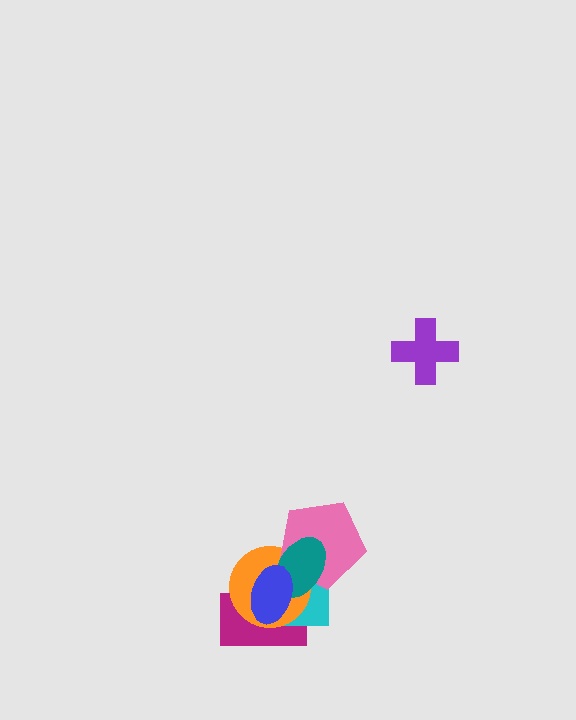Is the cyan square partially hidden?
Yes, it is partially covered by another shape.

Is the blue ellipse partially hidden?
No, no other shape covers it.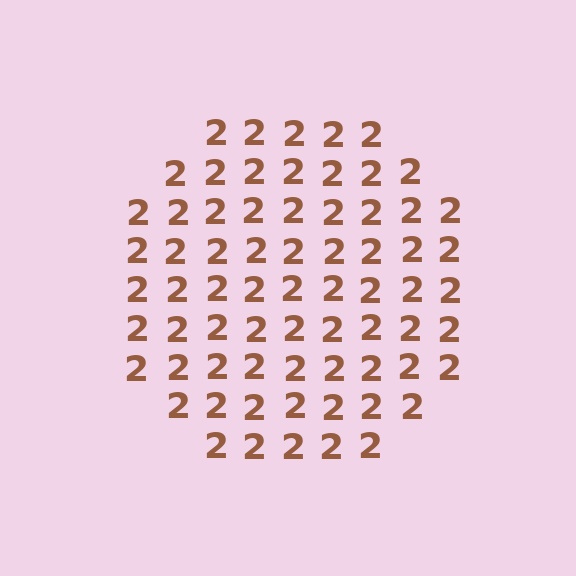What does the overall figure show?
The overall figure shows a circle.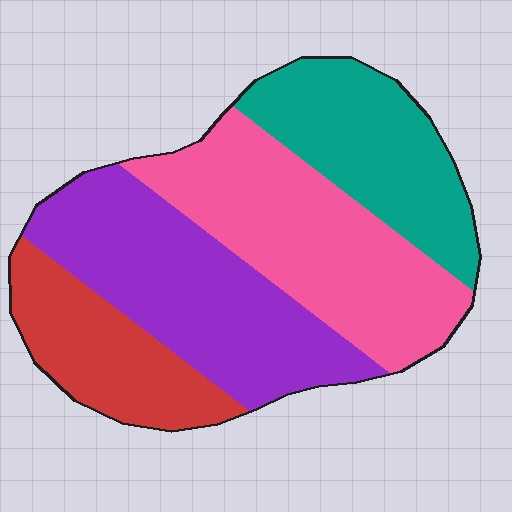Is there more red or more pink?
Pink.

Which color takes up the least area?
Red, at roughly 15%.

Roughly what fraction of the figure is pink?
Pink takes up about one third (1/3) of the figure.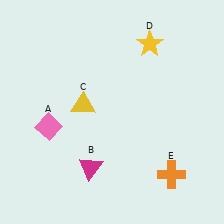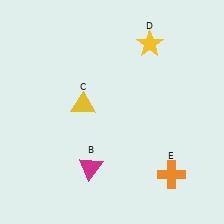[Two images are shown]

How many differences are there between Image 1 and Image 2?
There is 1 difference between the two images.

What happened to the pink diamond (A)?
The pink diamond (A) was removed in Image 2. It was in the bottom-left area of Image 1.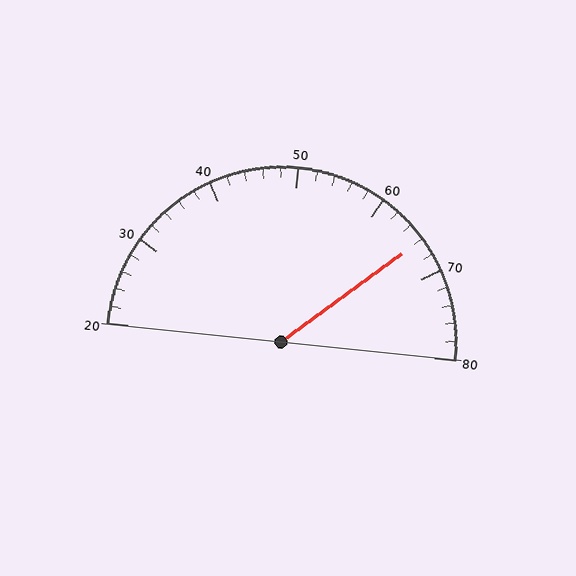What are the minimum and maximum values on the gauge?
The gauge ranges from 20 to 80.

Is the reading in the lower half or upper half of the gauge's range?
The reading is in the upper half of the range (20 to 80).